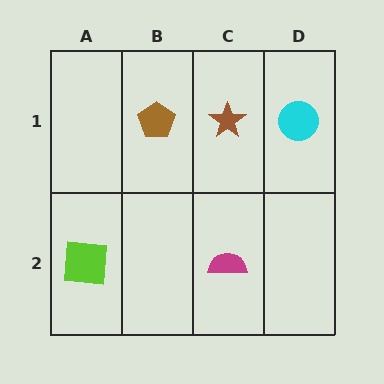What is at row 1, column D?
A cyan circle.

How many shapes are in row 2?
2 shapes.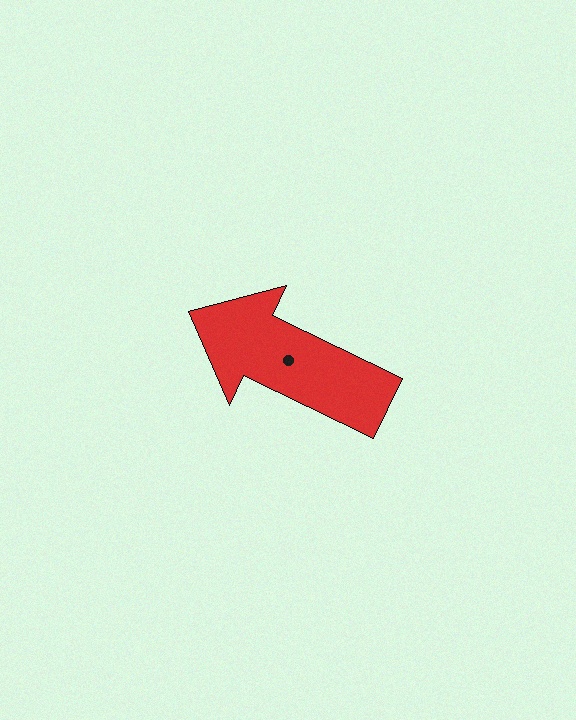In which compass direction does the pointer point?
Northwest.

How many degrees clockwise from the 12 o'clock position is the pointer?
Approximately 296 degrees.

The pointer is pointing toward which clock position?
Roughly 10 o'clock.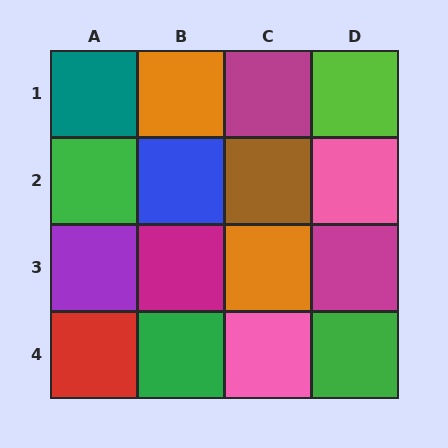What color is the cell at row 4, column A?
Red.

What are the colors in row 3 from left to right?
Purple, magenta, orange, magenta.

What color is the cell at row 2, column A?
Green.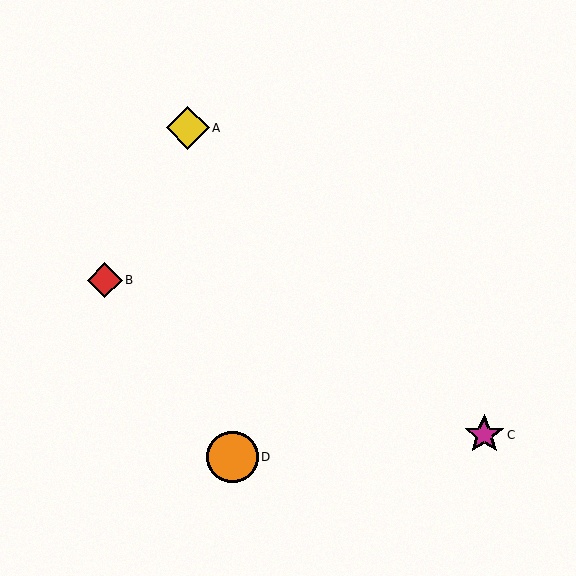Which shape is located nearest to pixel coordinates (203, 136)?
The yellow diamond (labeled A) at (188, 128) is nearest to that location.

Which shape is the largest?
The orange circle (labeled D) is the largest.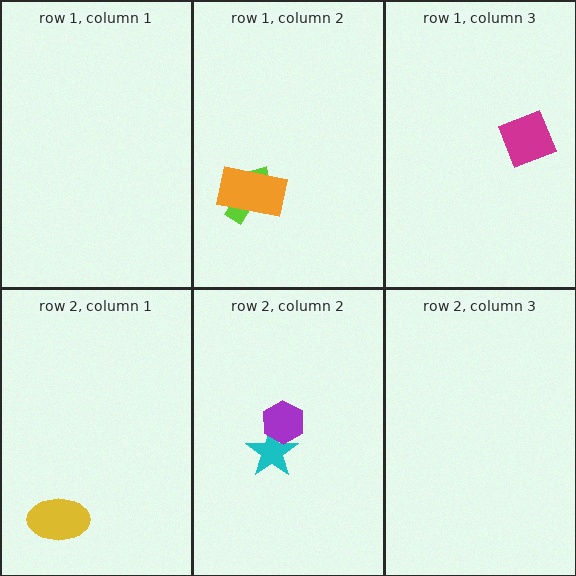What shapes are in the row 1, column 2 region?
The lime arrow, the orange rectangle.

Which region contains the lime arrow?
The row 1, column 2 region.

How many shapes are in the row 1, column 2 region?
2.